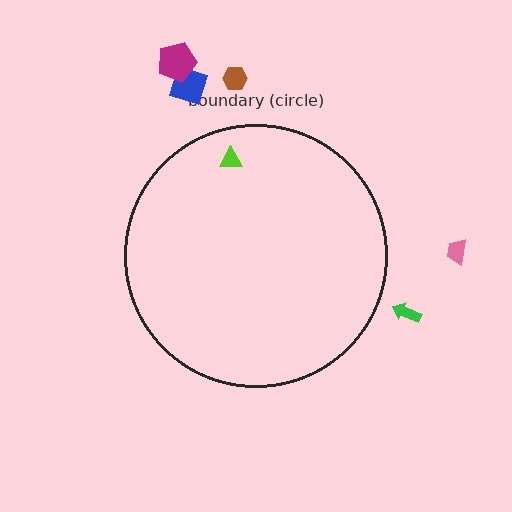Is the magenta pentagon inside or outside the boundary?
Outside.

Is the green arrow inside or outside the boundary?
Outside.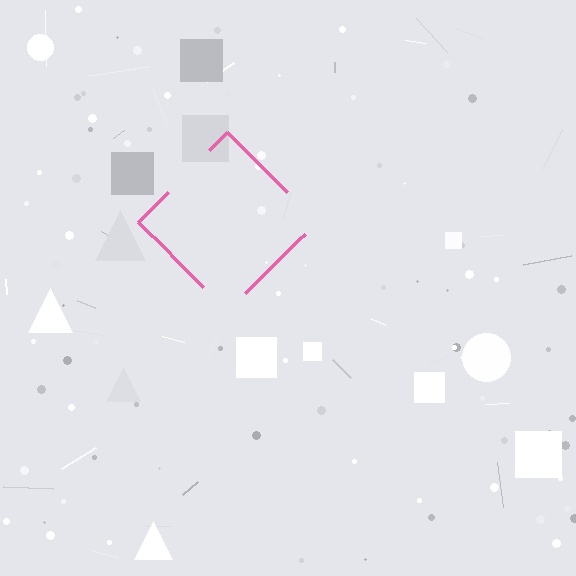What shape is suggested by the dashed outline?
The dashed outline suggests a diamond.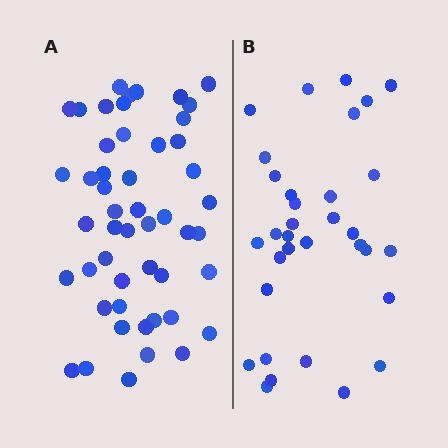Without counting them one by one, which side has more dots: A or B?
Region A (the left region) has more dots.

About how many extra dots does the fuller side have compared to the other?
Region A has approximately 15 more dots than region B.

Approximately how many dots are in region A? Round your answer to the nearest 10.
About 50 dots.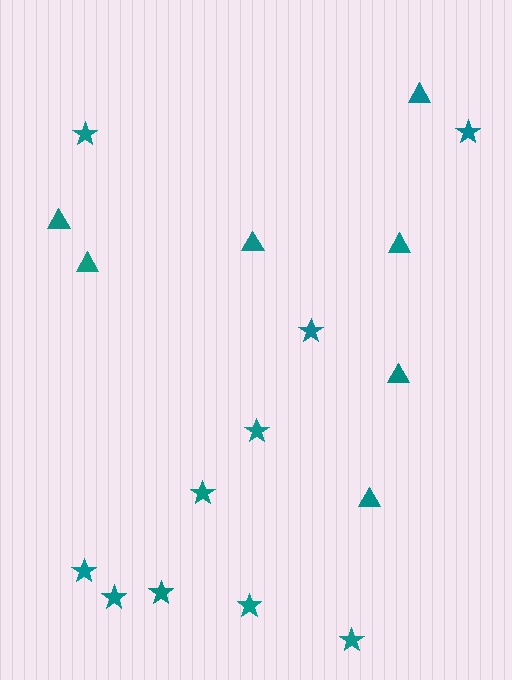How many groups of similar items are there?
There are 2 groups: one group of stars (10) and one group of triangles (7).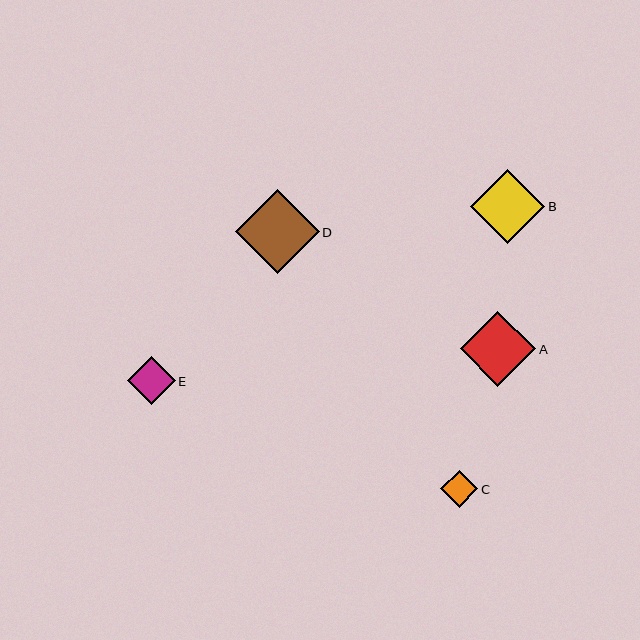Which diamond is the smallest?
Diamond C is the smallest with a size of approximately 37 pixels.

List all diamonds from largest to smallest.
From largest to smallest: D, A, B, E, C.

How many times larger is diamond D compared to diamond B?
Diamond D is approximately 1.1 times the size of diamond B.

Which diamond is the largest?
Diamond D is the largest with a size of approximately 83 pixels.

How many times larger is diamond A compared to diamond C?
Diamond A is approximately 2.0 times the size of diamond C.